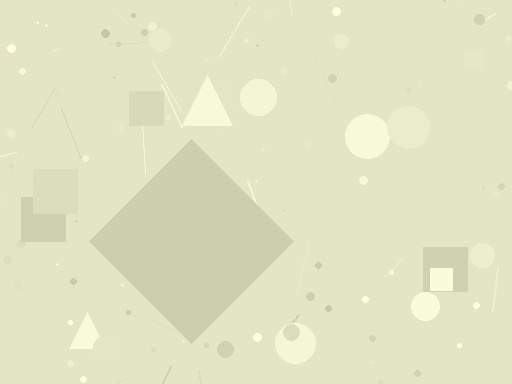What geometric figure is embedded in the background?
A diamond is embedded in the background.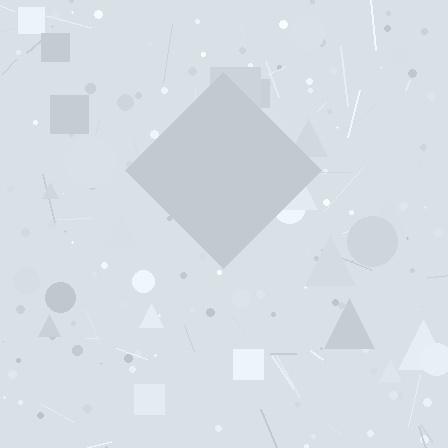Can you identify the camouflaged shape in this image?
The camouflaged shape is a diamond.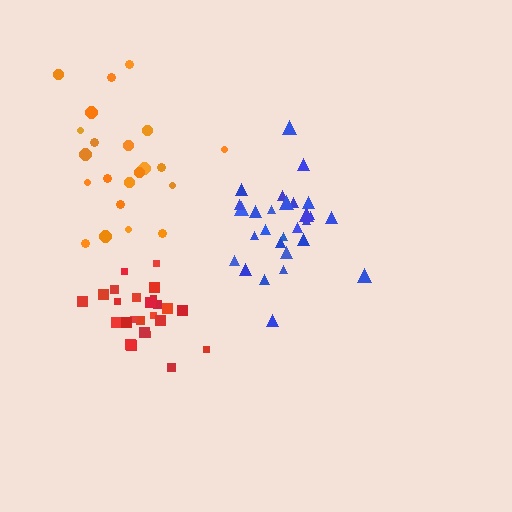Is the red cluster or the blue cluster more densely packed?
Red.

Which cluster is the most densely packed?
Red.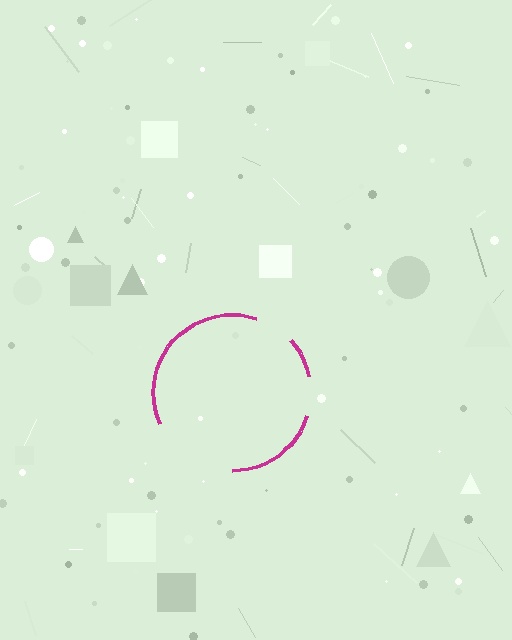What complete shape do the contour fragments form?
The contour fragments form a circle.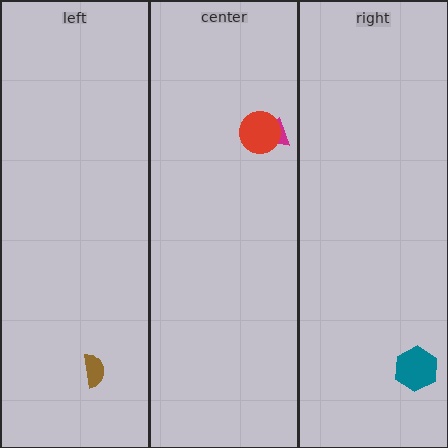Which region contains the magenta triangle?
The center region.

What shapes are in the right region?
The teal hexagon.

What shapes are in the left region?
The brown semicircle.